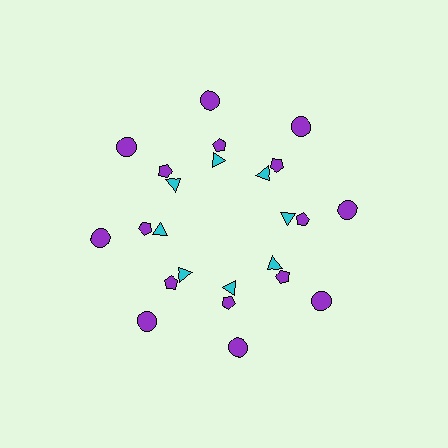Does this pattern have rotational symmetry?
Yes, this pattern has 8-fold rotational symmetry. It looks the same after rotating 45 degrees around the center.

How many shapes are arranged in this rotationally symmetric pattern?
There are 24 shapes, arranged in 8 groups of 3.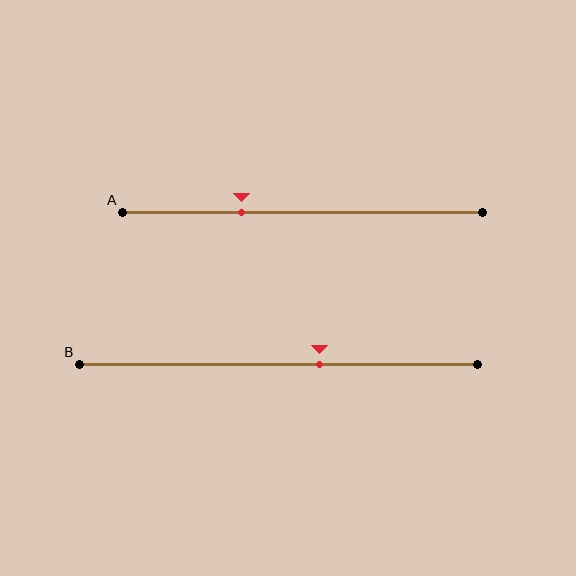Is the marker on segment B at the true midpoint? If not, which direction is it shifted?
No, the marker on segment B is shifted to the right by about 11% of the segment length.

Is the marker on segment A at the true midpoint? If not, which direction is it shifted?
No, the marker on segment A is shifted to the left by about 17% of the segment length.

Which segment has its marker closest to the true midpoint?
Segment B has its marker closest to the true midpoint.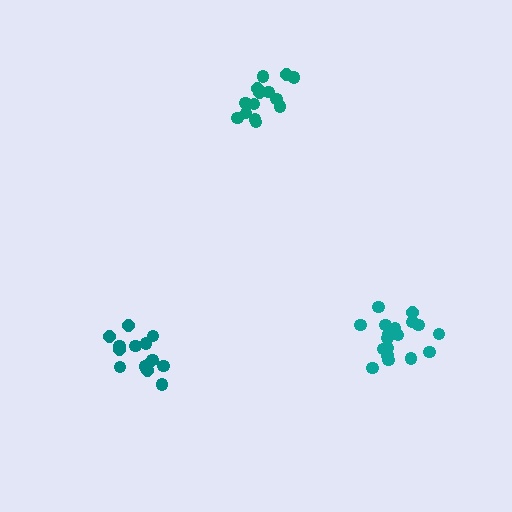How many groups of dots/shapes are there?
There are 3 groups.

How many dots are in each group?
Group 1: 14 dots, Group 2: 14 dots, Group 3: 20 dots (48 total).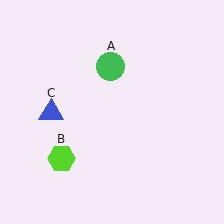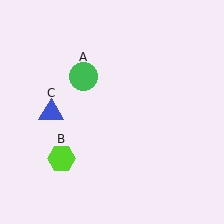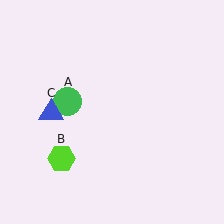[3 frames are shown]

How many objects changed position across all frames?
1 object changed position: green circle (object A).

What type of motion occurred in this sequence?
The green circle (object A) rotated counterclockwise around the center of the scene.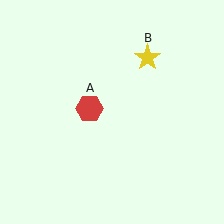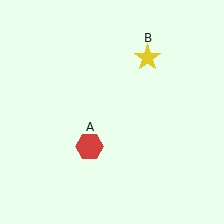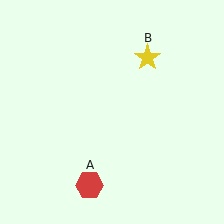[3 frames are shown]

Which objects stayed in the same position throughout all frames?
Yellow star (object B) remained stationary.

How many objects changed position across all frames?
1 object changed position: red hexagon (object A).